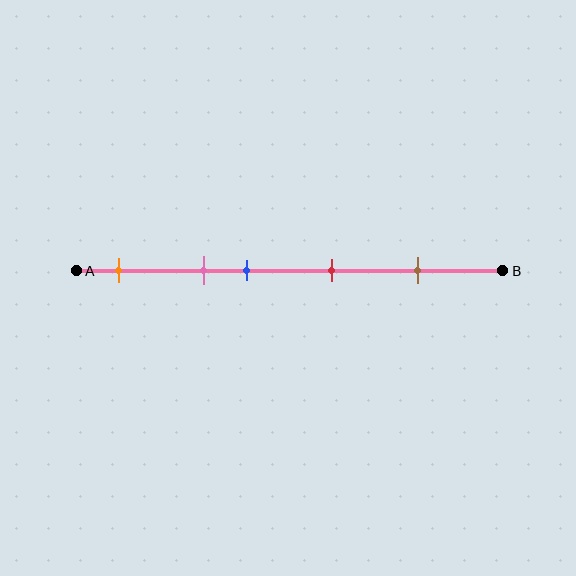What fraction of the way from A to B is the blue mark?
The blue mark is approximately 40% (0.4) of the way from A to B.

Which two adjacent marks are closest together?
The pink and blue marks are the closest adjacent pair.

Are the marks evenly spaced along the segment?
No, the marks are not evenly spaced.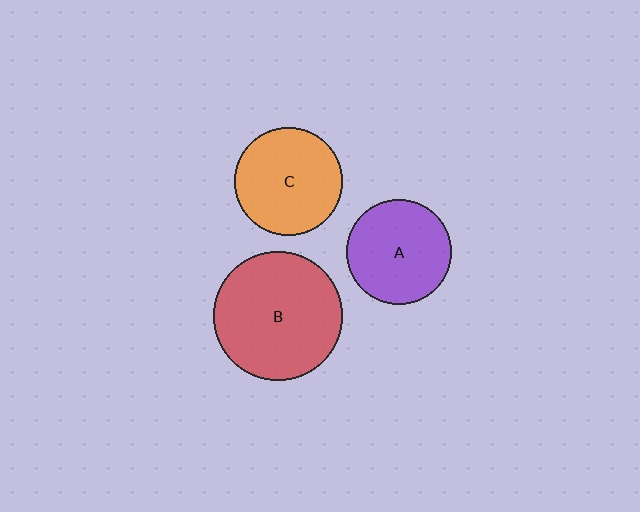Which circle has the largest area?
Circle B (red).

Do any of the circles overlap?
No, none of the circles overlap.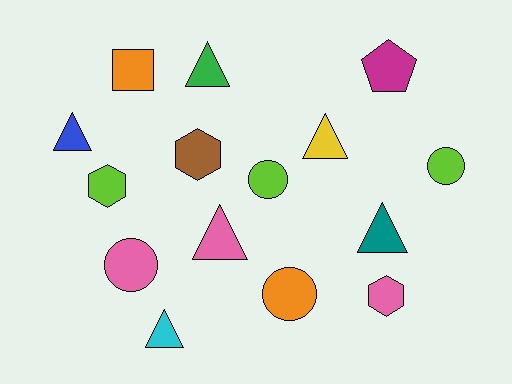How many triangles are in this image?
There are 6 triangles.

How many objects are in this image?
There are 15 objects.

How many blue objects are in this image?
There is 1 blue object.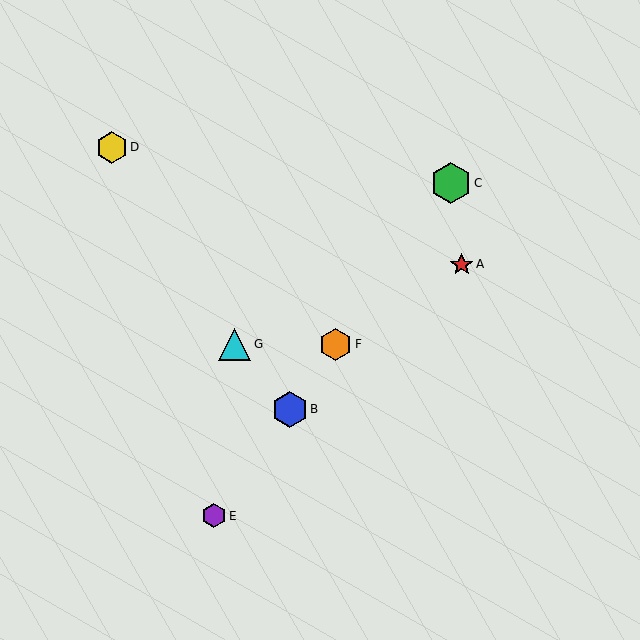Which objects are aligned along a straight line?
Objects B, C, E, F are aligned along a straight line.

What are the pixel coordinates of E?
Object E is at (214, 516).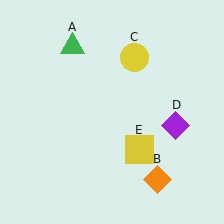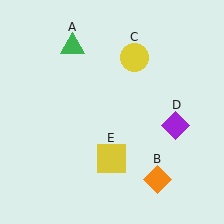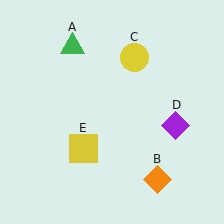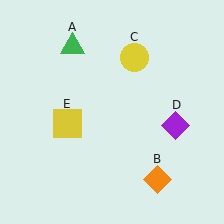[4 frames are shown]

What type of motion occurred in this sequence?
The yellow square (object E) rotated clockwise around the center of the scene.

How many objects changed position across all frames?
1 object changed position: yellow square (object E).